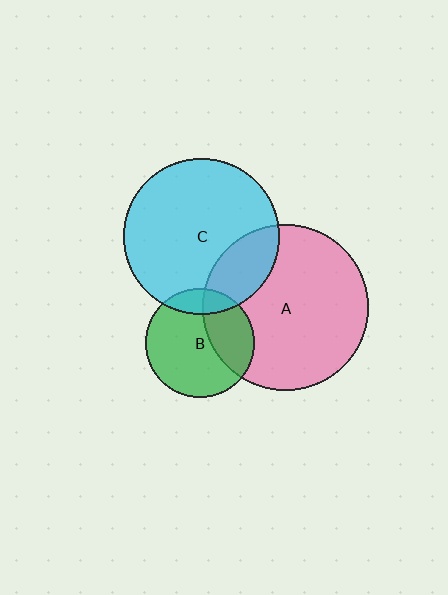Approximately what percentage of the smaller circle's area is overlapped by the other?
Approximately 15%.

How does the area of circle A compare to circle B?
Approximately 2.3 times.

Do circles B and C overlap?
Yes.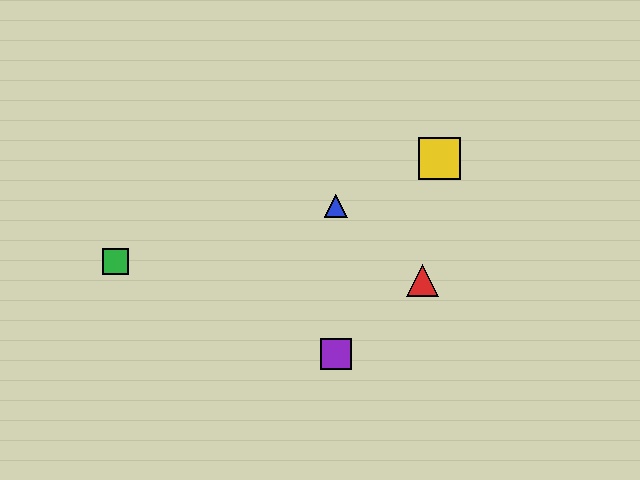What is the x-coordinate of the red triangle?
The red triangle is at x≈422.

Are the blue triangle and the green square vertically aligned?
No, the blue triangle is at x≈336 and the green square is at x≈116.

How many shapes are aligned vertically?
2 shapes (the blue triangle, the purple square) are aligned vertically.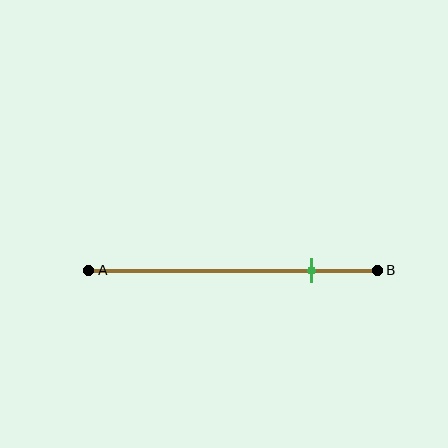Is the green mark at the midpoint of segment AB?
No, the mark is at about 75% from A, not at the 50% midpoint.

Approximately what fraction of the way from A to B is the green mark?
The green mark is approximately 75% of the way from A to B.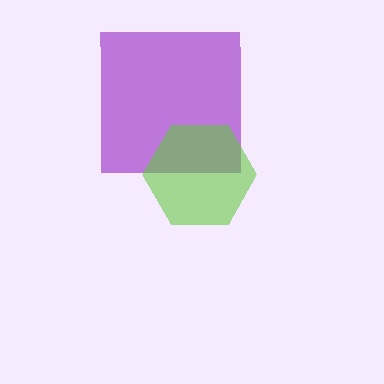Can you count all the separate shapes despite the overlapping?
Yes, there are 2 separate shapes.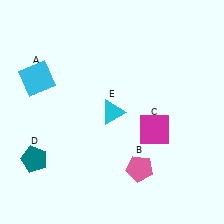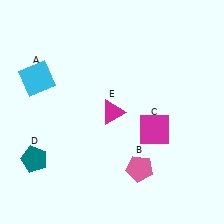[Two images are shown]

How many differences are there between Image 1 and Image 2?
There is 1 difference between the two images.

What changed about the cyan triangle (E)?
In Image 1, E is cyan. In Image 2, it changed to magenta.